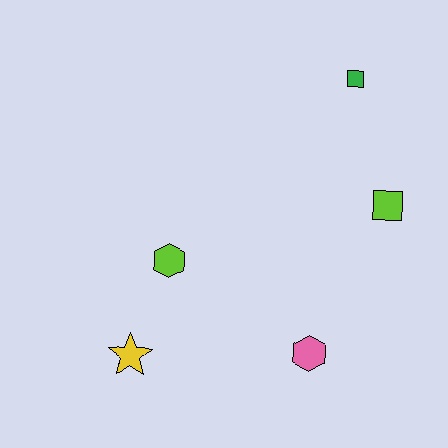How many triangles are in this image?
There are no triangles.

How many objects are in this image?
There are 5 objects.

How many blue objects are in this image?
There are no blue objects.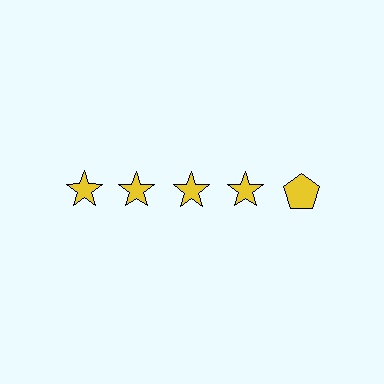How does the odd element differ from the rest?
It has a different shape: pentagon instead of star.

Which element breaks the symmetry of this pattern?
The yellow pentagon in the top row, rightmost column breaks the symmetry. All other shapes are yellow stars.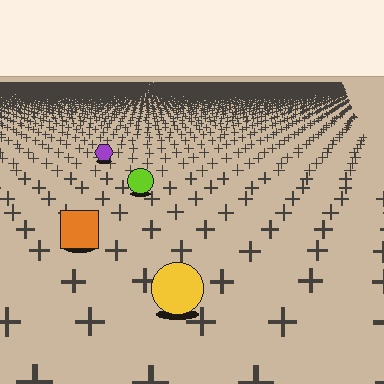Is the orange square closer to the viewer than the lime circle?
Yes. The orange square is closer — you can tell from the texture gradient: the ground texture is coarser near it.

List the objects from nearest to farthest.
From nearest to farthest: the yellow circle, the orange square, the lime circle, the purple hexagon.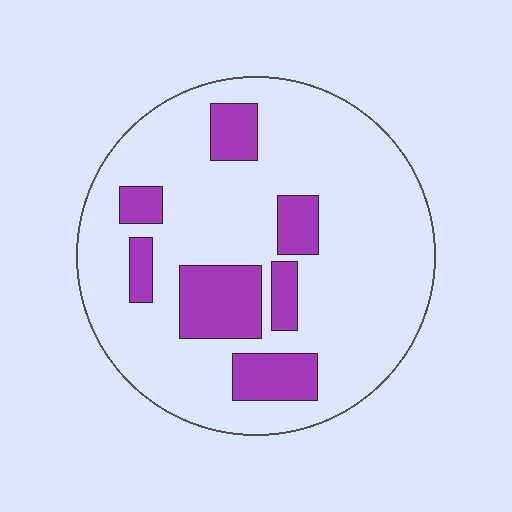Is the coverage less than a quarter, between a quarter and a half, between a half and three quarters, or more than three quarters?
Less than a quarter.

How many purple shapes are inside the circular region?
7.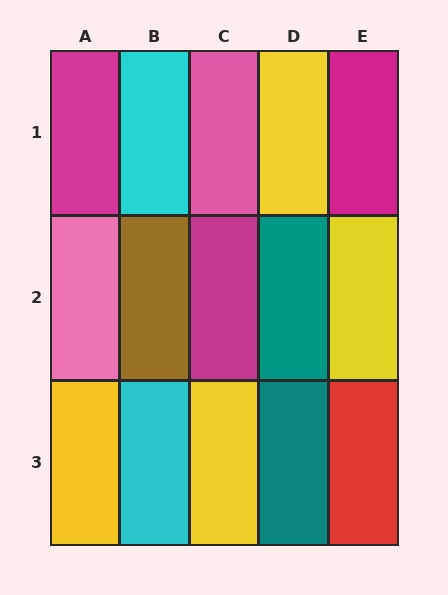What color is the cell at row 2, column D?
Teal.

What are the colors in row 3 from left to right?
Yellow, cyan, yellow, teal, red.